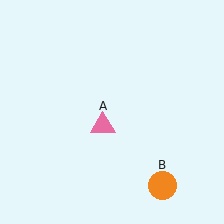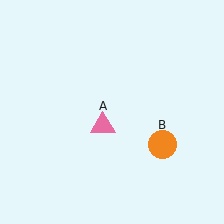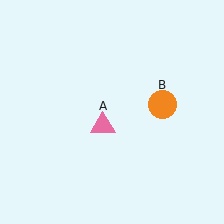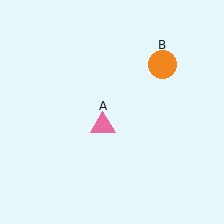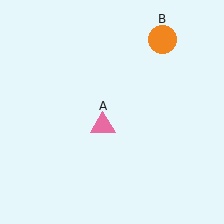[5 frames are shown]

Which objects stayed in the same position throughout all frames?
Pink triangle (object A) remained stationary.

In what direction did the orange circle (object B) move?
The orange circle (object B) moved up.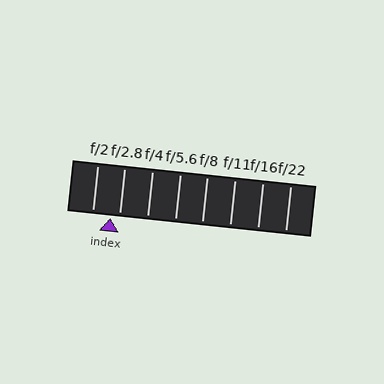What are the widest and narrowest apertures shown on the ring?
The widest aperture shown is f/2 and the narrowest is f/22.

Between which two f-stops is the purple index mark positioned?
The index mark is between f/2 and f/2.8.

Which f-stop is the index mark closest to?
The index mark is closest to f/2.8.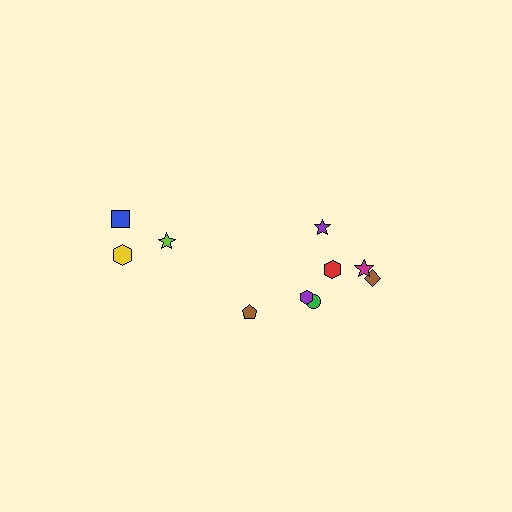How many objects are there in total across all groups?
There are 10 objects.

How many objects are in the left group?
There are 3 objects.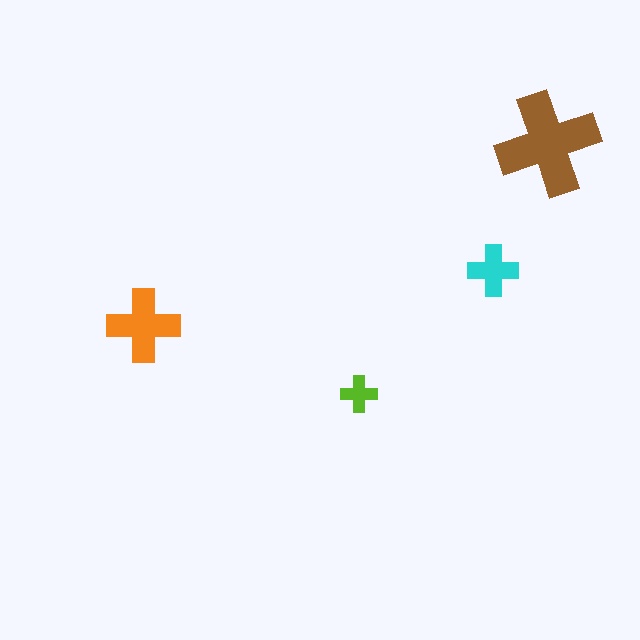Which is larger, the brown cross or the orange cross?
The brown one.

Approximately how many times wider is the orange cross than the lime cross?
About 2 times wider.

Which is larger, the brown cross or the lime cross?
The brown one.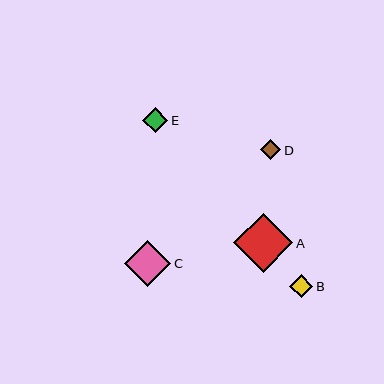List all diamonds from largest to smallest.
From largest to smallest: A, C, E, B, D.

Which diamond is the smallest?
Diamond D is the smallest with a size of approximately 20 pixels.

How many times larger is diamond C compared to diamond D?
Diamond C is approximately 2.3 times the size of diamond D.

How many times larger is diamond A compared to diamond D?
Diamond A is approximately 2.9 times the size of diamond D.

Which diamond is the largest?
Diamond A is the largest with a size of approximately 60 pixels.